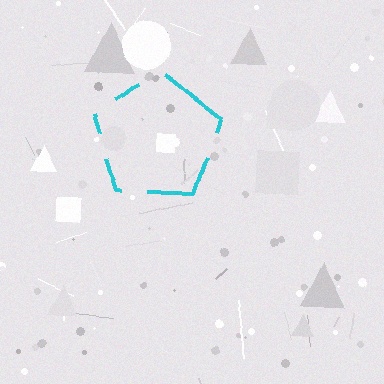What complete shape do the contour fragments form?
The contour fragments form a pentagon.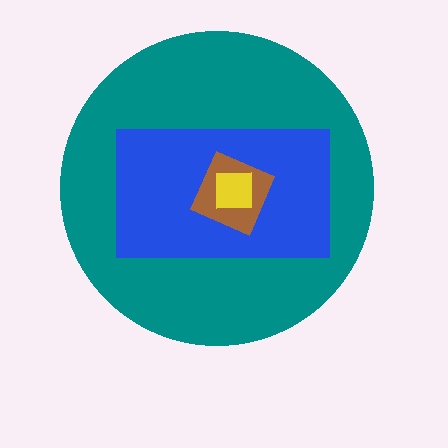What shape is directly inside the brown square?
The yellow square.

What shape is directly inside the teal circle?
The blue rectangle.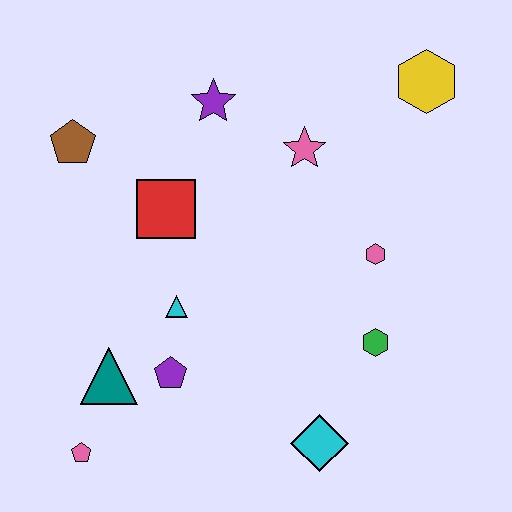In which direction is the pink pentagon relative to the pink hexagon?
The pink pentagon is to the left of the pink hexagon.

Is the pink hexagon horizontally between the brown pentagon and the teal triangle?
No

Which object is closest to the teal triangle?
The purple pentagon is closest to the teal triangle.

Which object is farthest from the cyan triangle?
The yellow hexagon is farthest from the cyan triangle.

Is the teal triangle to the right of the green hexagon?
No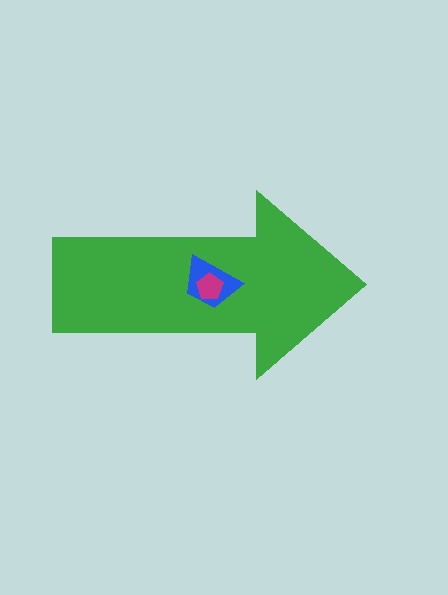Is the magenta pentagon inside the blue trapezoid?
Yes.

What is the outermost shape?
The green arrow.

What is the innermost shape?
The magenta pentagon.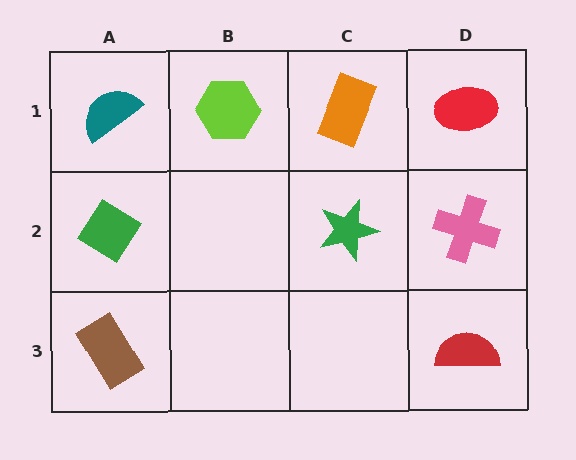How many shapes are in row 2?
3 shapes.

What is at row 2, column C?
A green star.